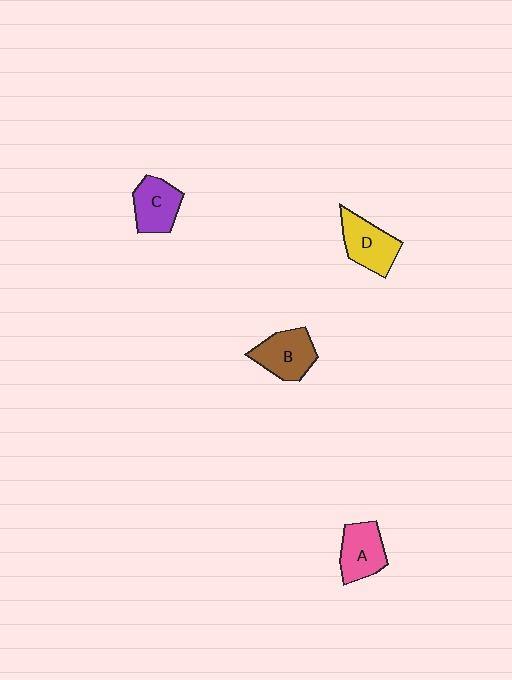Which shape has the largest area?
Shape B (brown).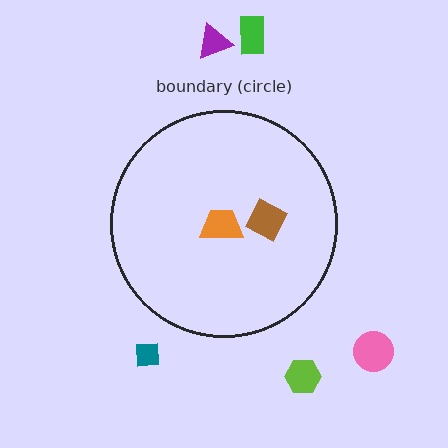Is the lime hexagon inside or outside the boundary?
Outside.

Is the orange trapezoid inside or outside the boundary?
Inside.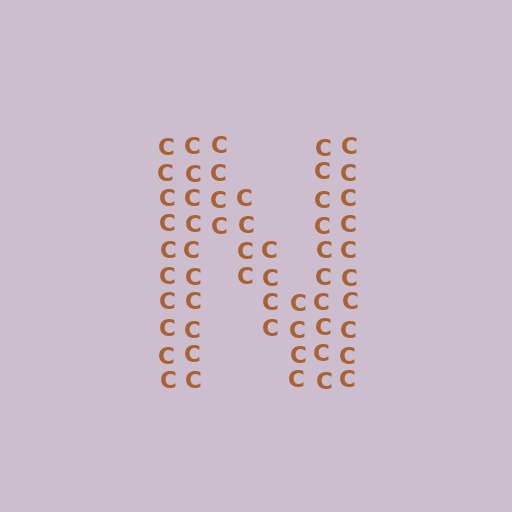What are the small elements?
The small elements are letter C's.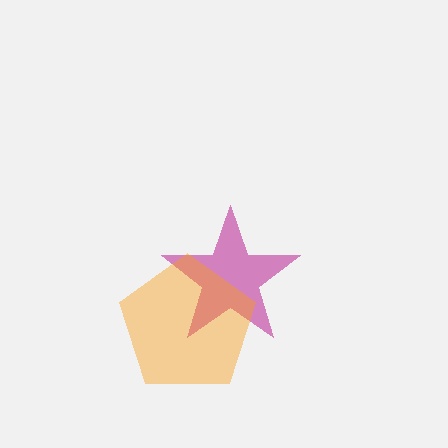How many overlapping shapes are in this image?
There are 2 overlapping shapes in the image.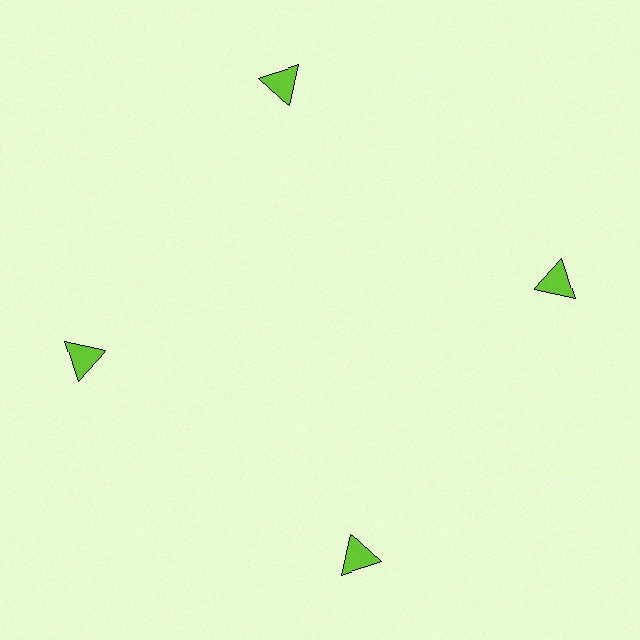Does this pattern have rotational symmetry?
Yes, this pattern has 4-fold rotational symmetry. It looks the same after rotating 90 degrees around the center.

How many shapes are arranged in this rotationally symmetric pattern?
There are 4 shapes, arranged in 4 groups of 1.